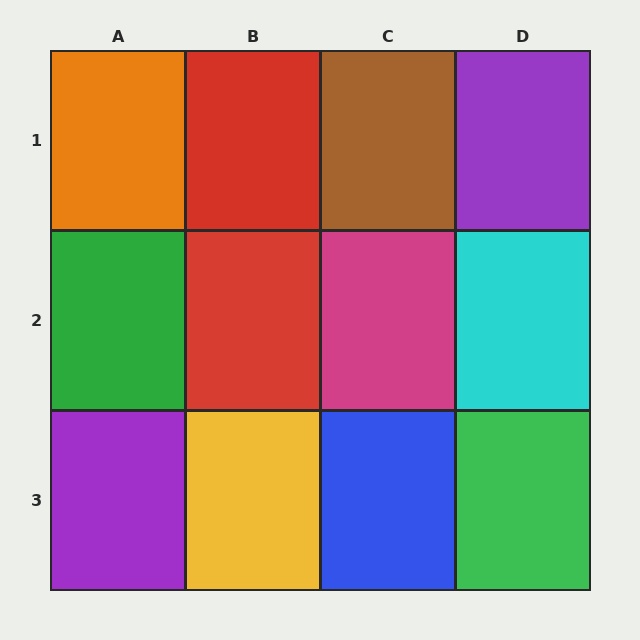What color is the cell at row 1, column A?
Orange.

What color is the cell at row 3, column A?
Purple.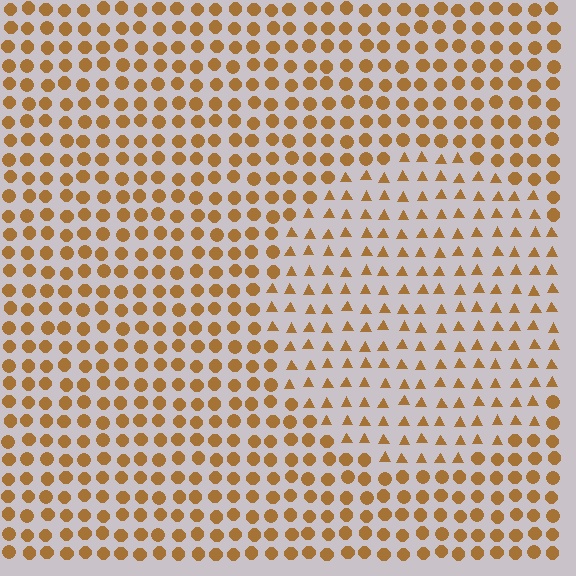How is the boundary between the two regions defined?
The boundary is defined by a change in element shape: triangles inside vs. circles outside. All elements share the same color and spacing.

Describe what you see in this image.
The image is filled with small brown elements arranged in a uniform grid. A circle-shaped region contains triangles, while the surrounding area contains circles. The boundary is defined purely by the change in element shape.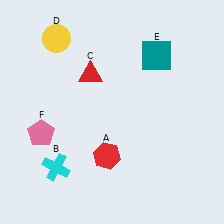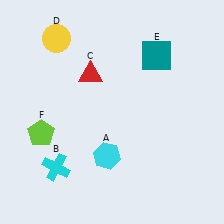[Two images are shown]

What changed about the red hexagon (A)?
In Image 1, A is red. In Image 2, it changed to cyan.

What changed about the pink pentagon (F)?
In Image 1, F is pink. In Image 2, it changed to lime.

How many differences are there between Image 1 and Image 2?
There are 2 differences between the two images.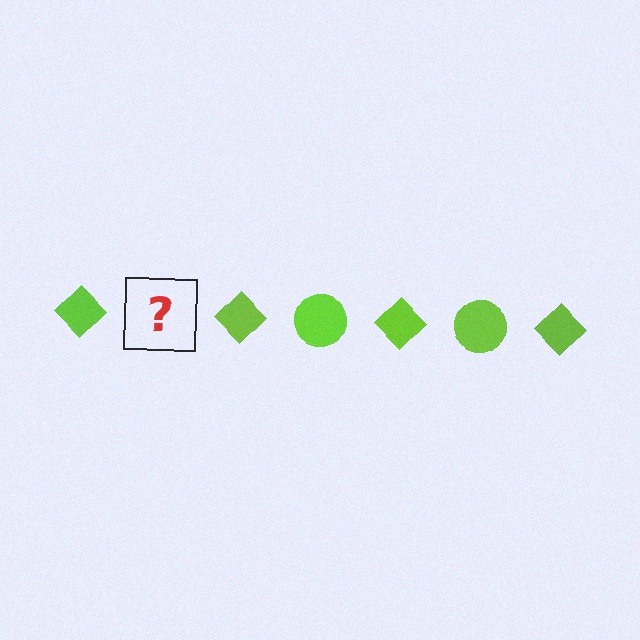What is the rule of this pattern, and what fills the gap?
The rule is that the pattern cycles through diamond, circle shapes in lime. The gap should be filled with a lime circle.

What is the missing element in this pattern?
The missing element is a lime circle.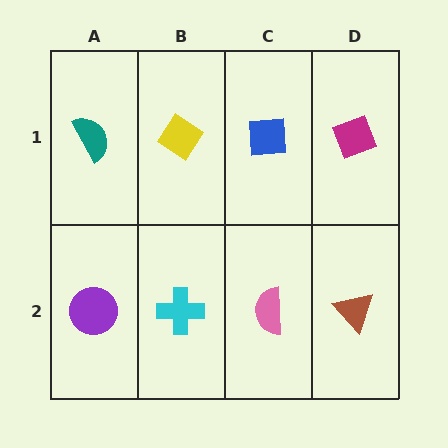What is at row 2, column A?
A purple circle.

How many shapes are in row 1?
4 shapes.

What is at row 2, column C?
A pink semicircle.